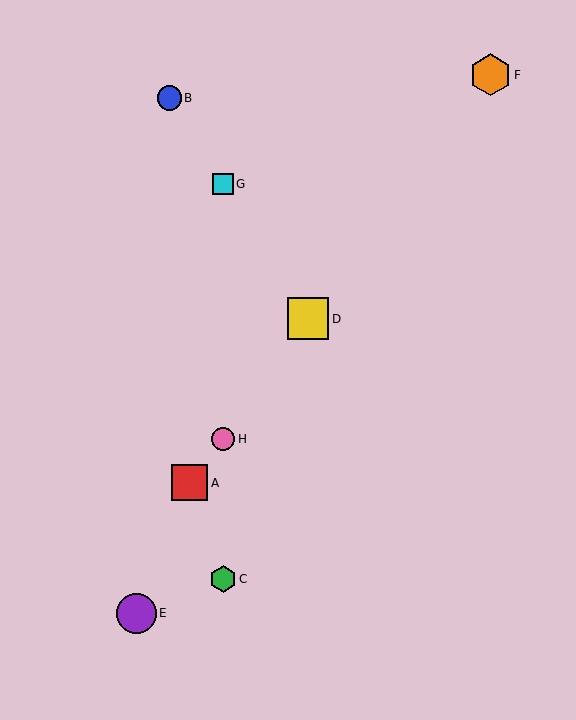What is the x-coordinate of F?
Object F is at x≈490.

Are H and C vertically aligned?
Yes, both are at x≈223.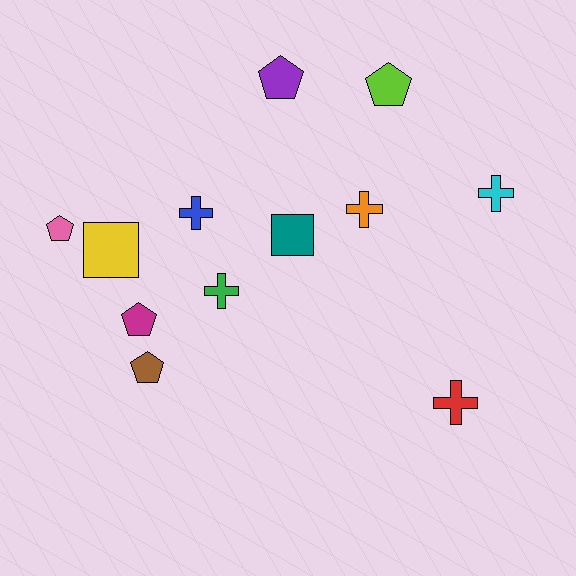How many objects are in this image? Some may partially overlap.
There are 12 objects.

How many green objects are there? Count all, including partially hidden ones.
There is 1 green object.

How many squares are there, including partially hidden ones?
There are 2 squares.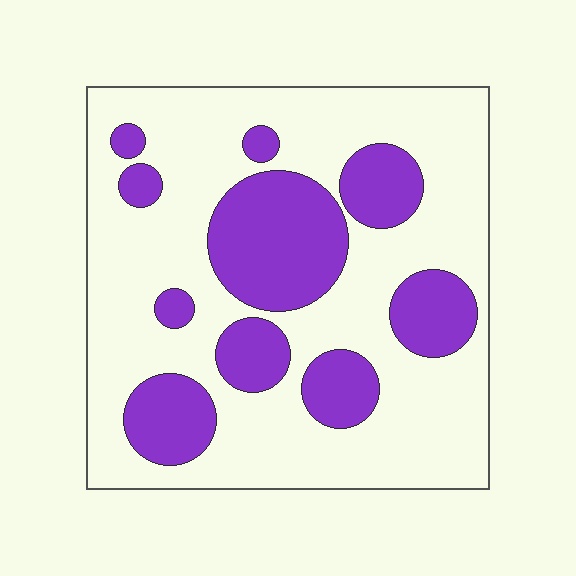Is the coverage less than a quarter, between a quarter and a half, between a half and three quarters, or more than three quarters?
Between a quarter and a half.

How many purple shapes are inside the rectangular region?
10.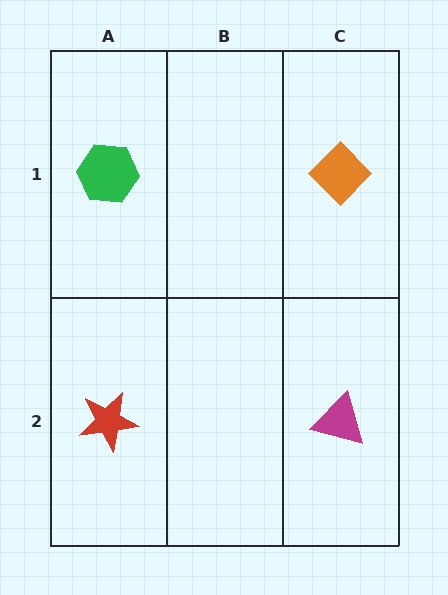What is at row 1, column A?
A green hexagon.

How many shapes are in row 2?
2 shapes.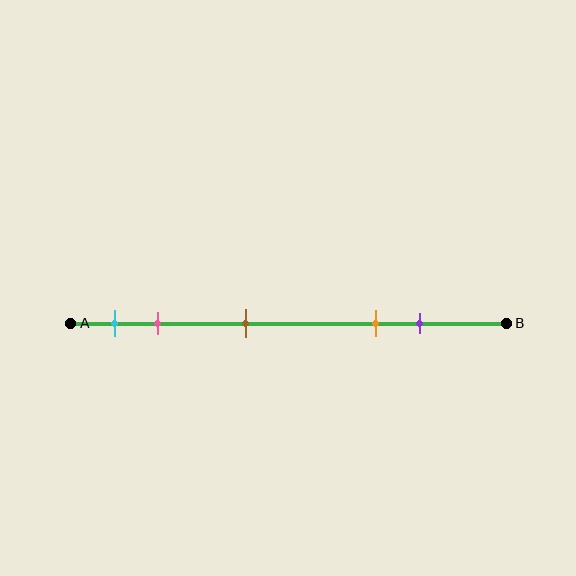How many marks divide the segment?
There are 5 marks dividing the segment.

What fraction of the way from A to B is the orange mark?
The orange mark is approximately 70% (0.7) of the way from A to B.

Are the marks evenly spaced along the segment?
No, the marks are not evenly spaced.